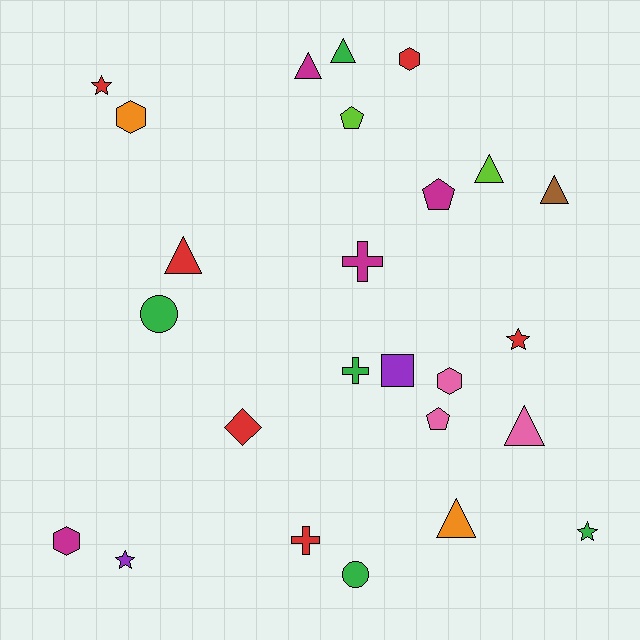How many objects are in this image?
There are 25 objects.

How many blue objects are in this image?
There are no blue objects.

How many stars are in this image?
There are 4 stars.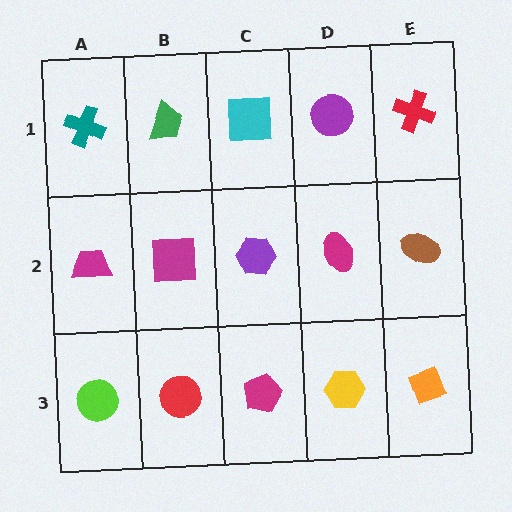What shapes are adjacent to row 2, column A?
A teal cross (row 1, column A), a lime circle (row 3, column A), a magenta square (row 2, column B).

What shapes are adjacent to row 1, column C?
A purple hexagon (row 2, column C), a green trapezoid (row 1, column B), a purple circle (row 1, column D).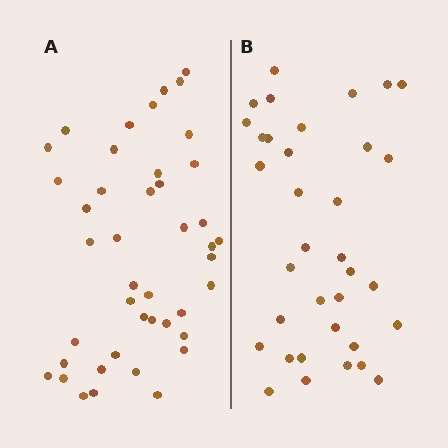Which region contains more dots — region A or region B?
Region A (the left region) has more dots.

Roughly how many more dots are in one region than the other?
Region A has roughly 8 or so more dots than region B.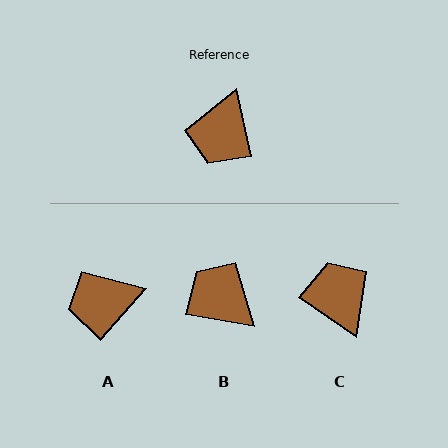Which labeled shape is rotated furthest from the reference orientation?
C, about 137 degrees away.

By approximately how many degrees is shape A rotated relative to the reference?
Approximately 53 degrees clockwise.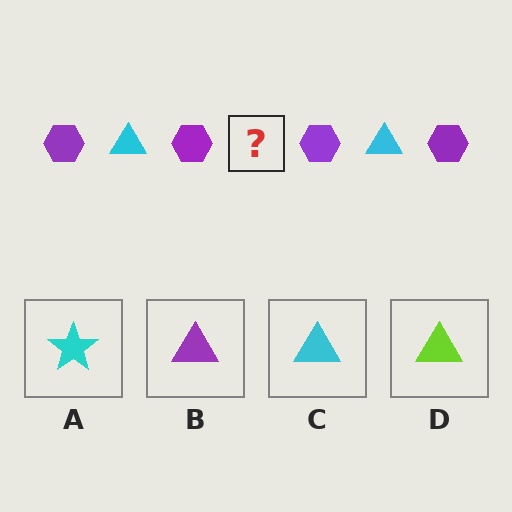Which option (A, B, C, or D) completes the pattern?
C.